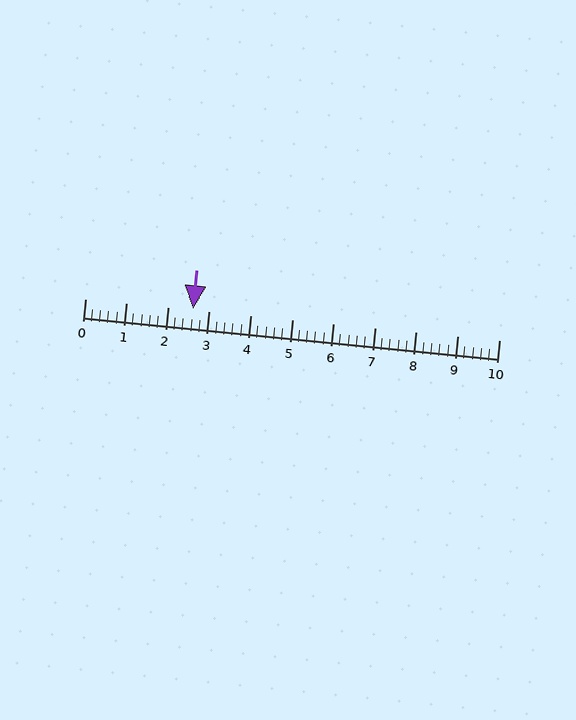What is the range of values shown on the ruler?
The ruler shows values from 0 to 10.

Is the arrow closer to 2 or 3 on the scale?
The arrow is closer to 3.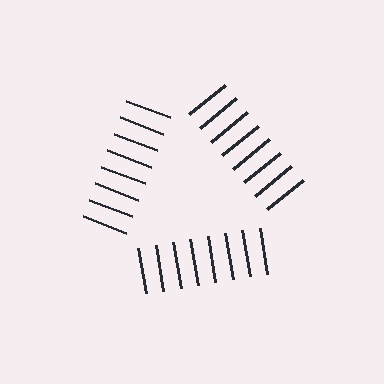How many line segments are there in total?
24 — 8 along each of the 3 edges.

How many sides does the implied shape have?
3 sides — the line-ends trace a triangle.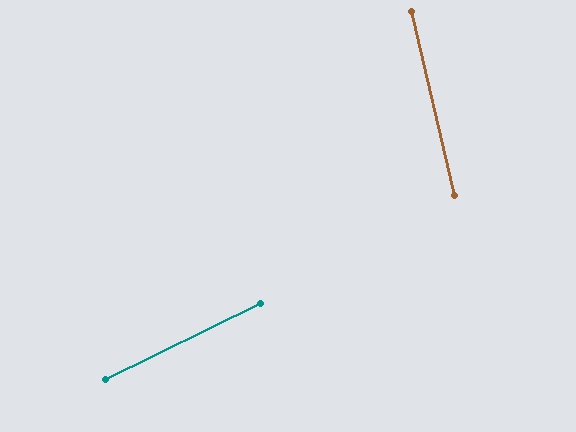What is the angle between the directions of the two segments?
Approximately 77 degrees.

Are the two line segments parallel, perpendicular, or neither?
Neither parallel nor perpendicular — they differ by about 77°.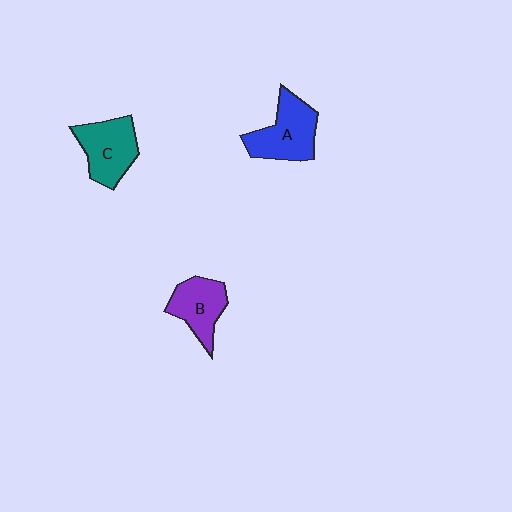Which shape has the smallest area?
Shape B (purple).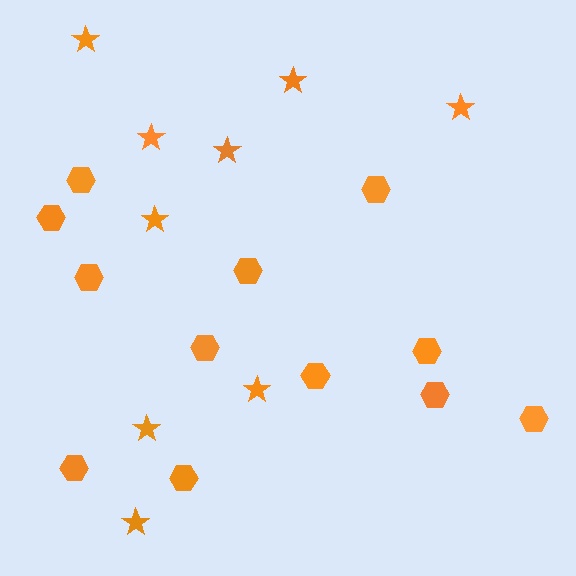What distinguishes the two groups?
There are 2 groups: one group of hexagons (12) and one group of stars (9).